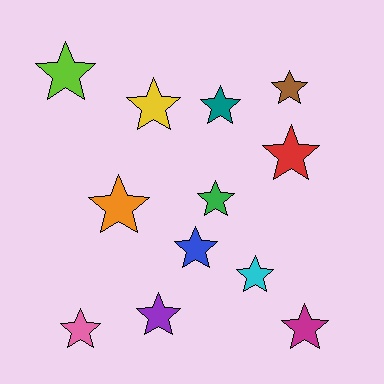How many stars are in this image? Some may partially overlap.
There are 12 stars.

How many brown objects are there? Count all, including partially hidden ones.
There is 1 brown object.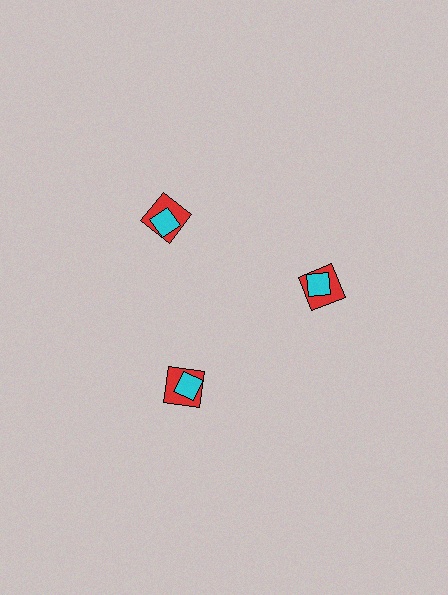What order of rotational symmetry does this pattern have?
This pattern has 3-fold rotational symmetry.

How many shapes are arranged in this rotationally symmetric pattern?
There are 6 shapes, arranged in 3 groups of 2.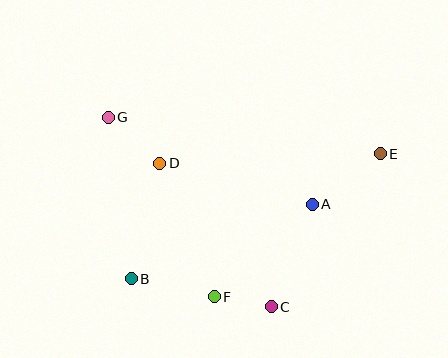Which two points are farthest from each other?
Points B and E are farthest from each other.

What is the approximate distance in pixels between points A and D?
The distance between A and D is approximately 158 pixels.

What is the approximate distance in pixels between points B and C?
The distance between B and C is approximately 143 pixels.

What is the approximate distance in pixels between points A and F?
The distance between A and F is approximately 135 pixels.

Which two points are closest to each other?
Points C and F are closest to each other.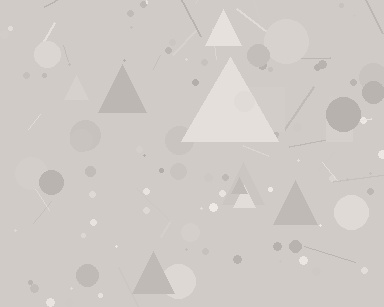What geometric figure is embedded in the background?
A triangle is embedded in the background.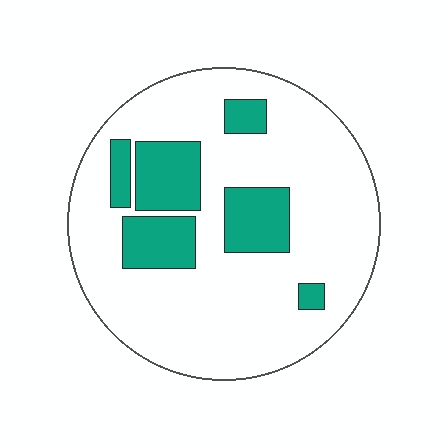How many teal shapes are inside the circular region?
6.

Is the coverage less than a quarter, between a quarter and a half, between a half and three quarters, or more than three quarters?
Less than a quarter.